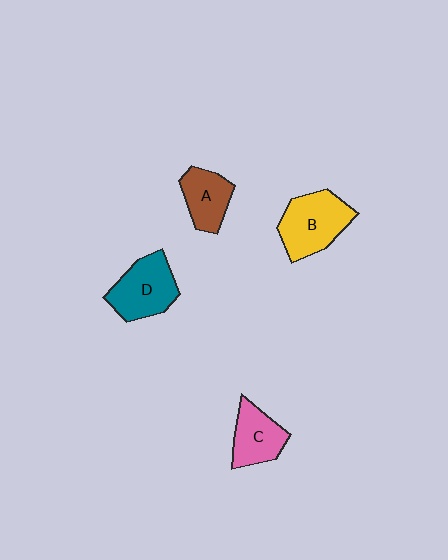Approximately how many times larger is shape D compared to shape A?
Approximately 1.4 times.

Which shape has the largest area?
Shape B (yellow).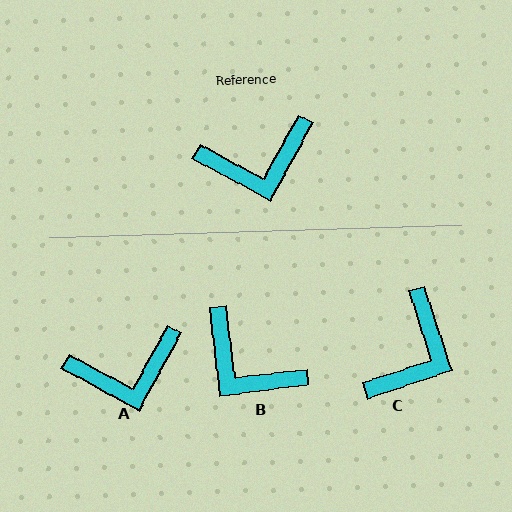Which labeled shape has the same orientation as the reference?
A.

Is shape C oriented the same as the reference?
No, it is off by about 47 degrees.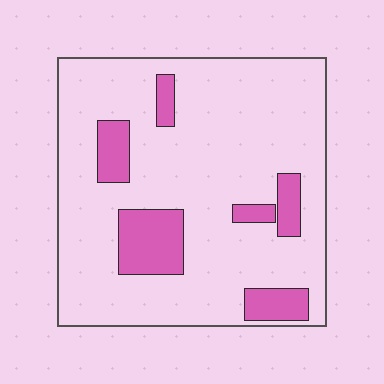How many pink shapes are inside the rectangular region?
6.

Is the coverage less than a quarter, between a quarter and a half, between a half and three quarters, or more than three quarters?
Less than a quarter.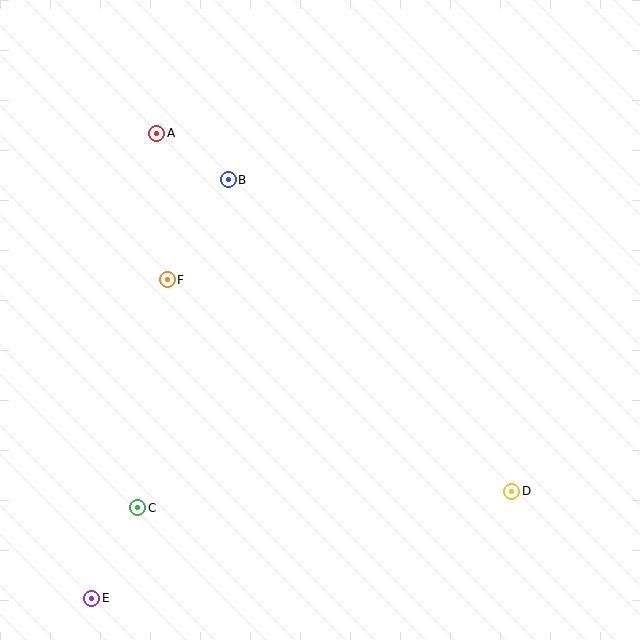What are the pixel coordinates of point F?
Point F is at (167, 280).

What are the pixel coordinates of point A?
Point A is at (157, 133).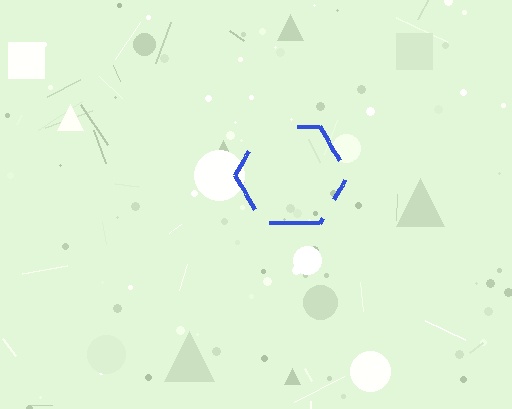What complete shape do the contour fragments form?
The contour fragments form a hexagon.